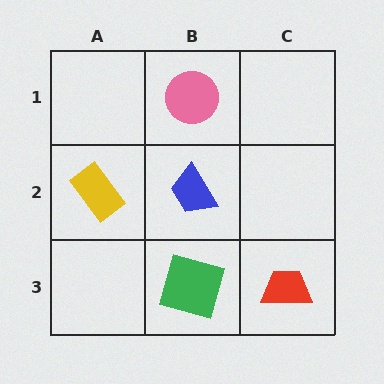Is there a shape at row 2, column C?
No, that cell is empty.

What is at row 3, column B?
A green square.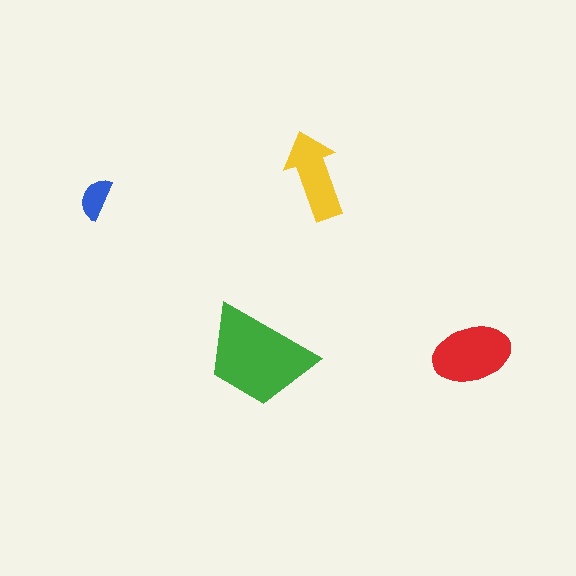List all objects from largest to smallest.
The green trapezoid, the red ellipse, the yellow arrow, the blue semicircle.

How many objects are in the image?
There are 4 objects in the image.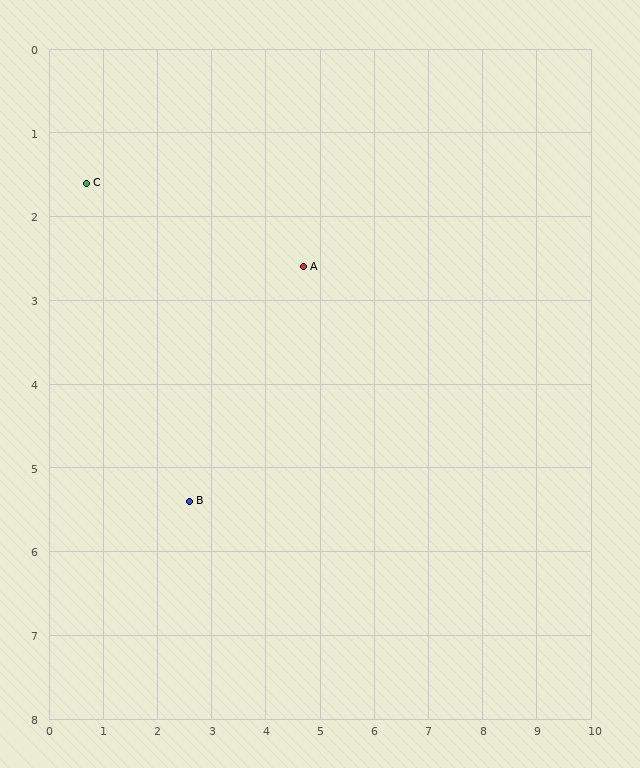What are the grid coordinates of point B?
Point B is at approximately (2.6, 5.4).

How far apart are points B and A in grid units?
Points B and A are about 3.5 grid units apart.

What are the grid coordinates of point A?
Point A is at approximately (4.7, 2.6).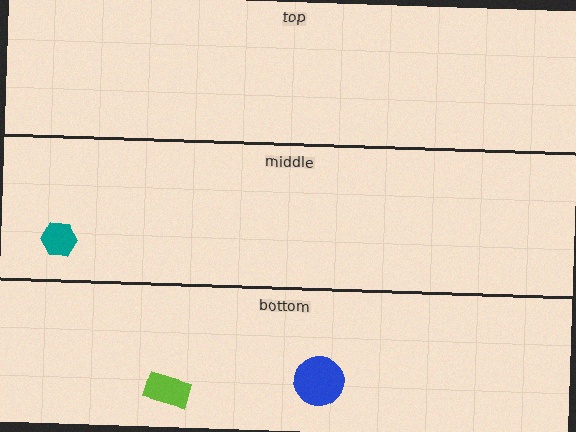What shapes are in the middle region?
The teal hexagon.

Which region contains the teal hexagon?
The middle region.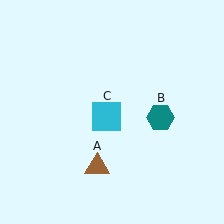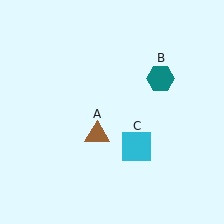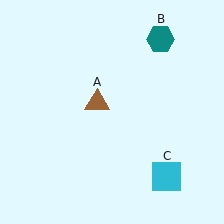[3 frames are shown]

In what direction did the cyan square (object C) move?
The cyan square (object C) moved down and to the right.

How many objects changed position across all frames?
3 objects changed position: brown triangle (object A), teal hexagon (object B), cyan square (object C).